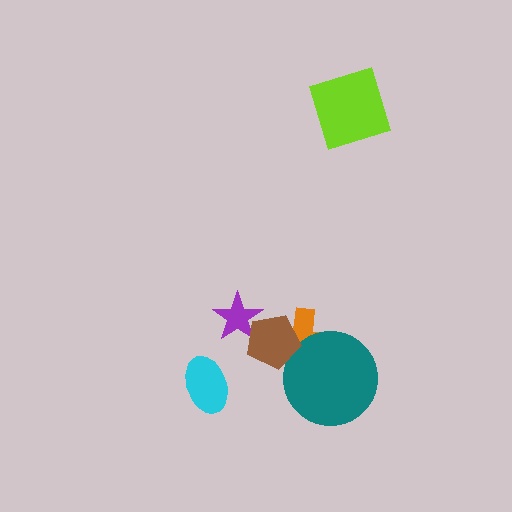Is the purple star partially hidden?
Yes, it is partially covered by another shape.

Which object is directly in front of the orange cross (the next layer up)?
The teal circle is directly in front of the orange cross.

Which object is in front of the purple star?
The brown pentagon is in front of the purple star.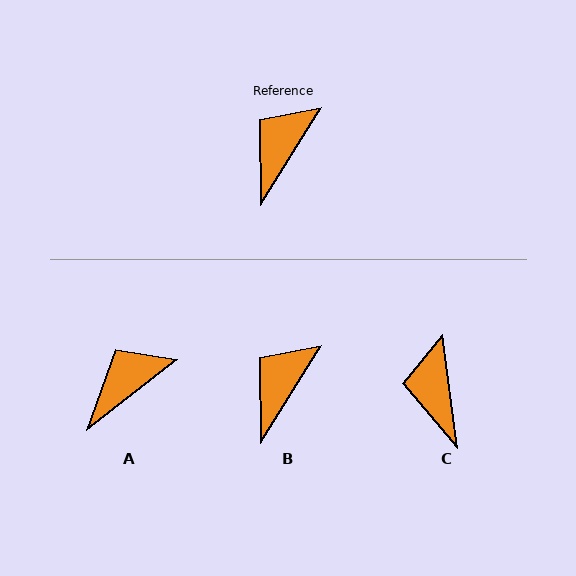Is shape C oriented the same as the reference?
No, it is off by about 39 degrees.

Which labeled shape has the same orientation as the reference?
B.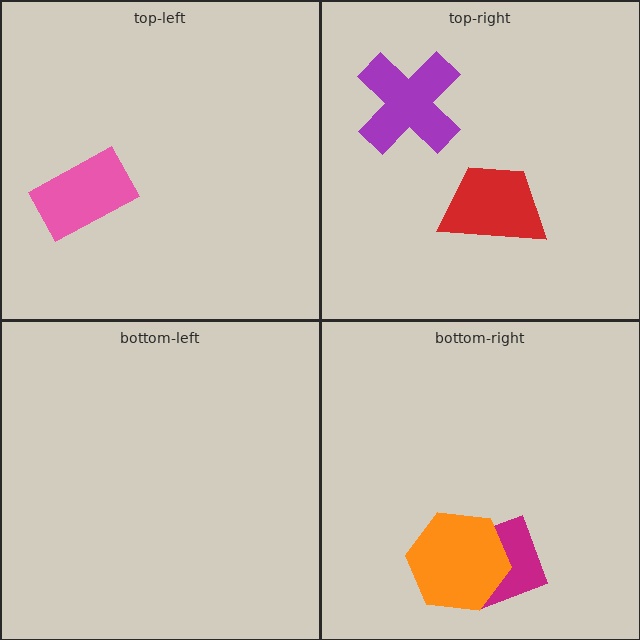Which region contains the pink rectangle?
The top-left region.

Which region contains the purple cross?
The top-right region.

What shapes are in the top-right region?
The red trapezoid, the purple cross.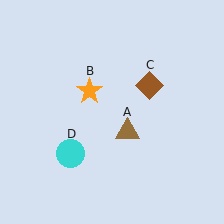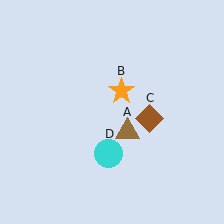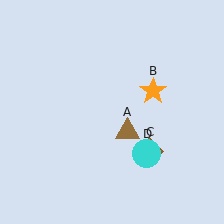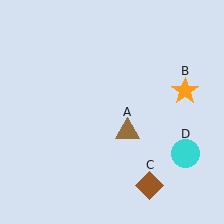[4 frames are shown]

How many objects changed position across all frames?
3 objects changed position: orange star (object B), brown diamond (object C), cyan circle (object D).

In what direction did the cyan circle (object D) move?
The cyan circle (object D) moved right.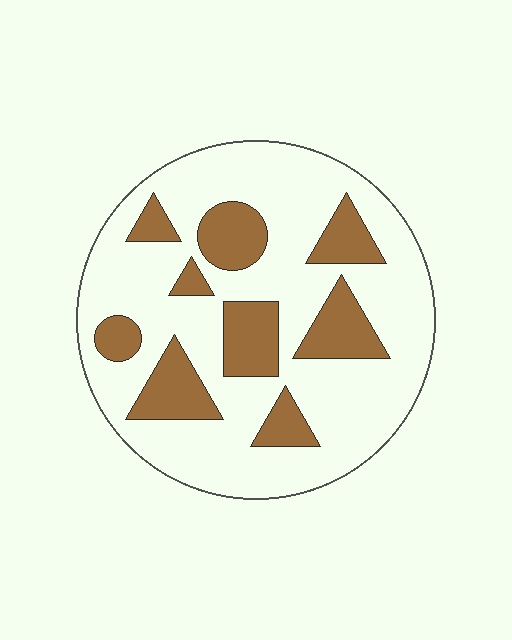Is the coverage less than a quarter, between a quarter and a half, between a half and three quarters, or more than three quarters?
Between a quarter and a half.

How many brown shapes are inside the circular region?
9.